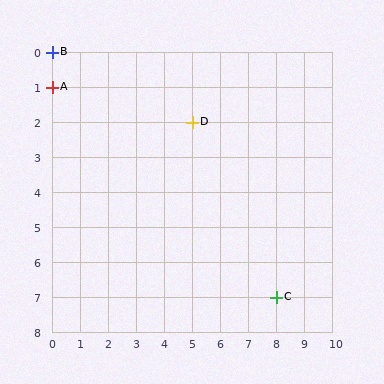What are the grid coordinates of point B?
Point B is at grid coordinates (0, 0).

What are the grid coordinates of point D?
Point D is at grid coordinates (5, 2).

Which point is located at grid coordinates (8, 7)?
Point C is at (8, 7).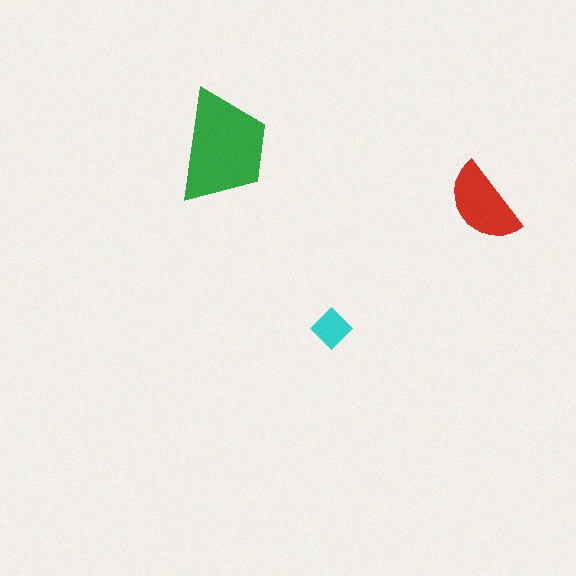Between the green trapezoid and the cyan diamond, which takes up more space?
The green trapezoid.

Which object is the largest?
The green trapezoid.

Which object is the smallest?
The cyan diamond.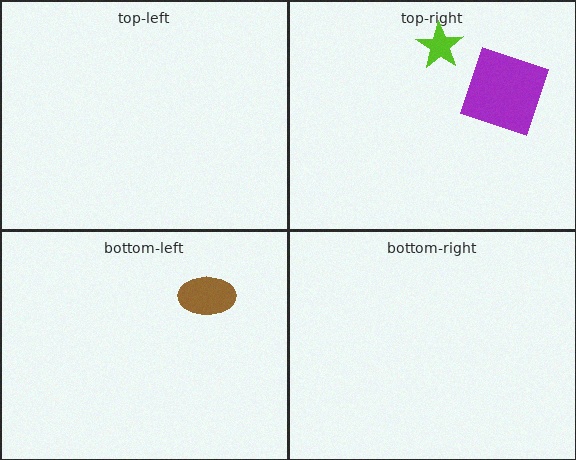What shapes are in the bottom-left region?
The brown ellipse.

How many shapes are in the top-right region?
2.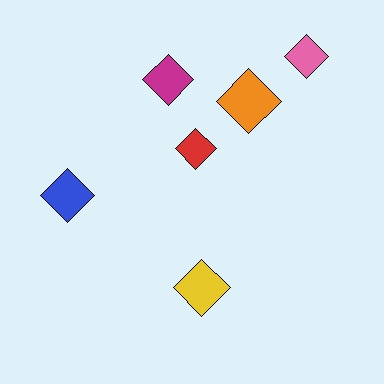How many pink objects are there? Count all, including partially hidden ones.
There is 1 pink object.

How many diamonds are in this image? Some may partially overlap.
There are 6 diamonds.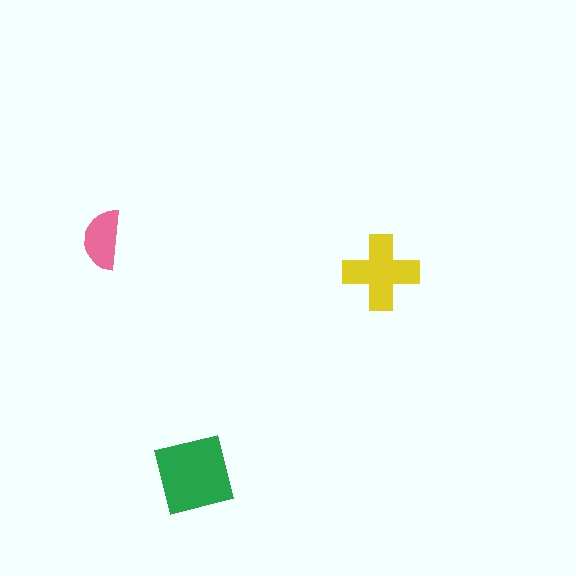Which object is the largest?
The green square.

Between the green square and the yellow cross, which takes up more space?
The green square.